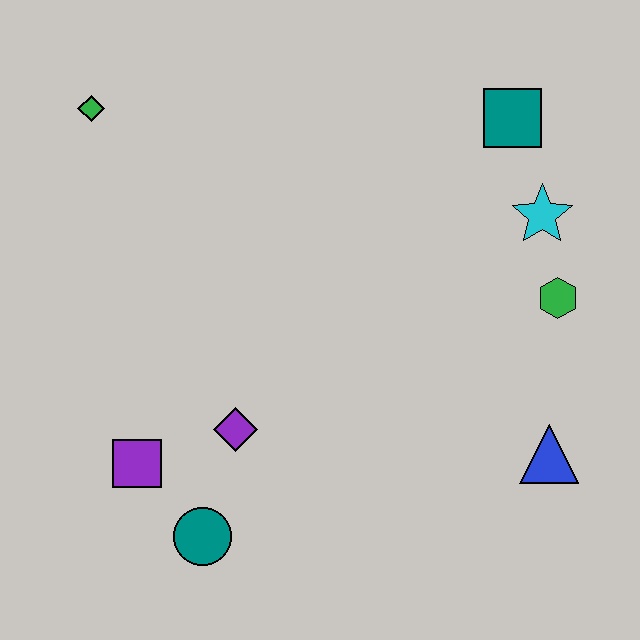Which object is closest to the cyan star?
The green hexagon is closest to the cyan star.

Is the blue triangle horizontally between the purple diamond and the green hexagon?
Yes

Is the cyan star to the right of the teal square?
Yes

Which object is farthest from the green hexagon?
The green diamond is farthest from the green hexagon.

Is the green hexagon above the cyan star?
No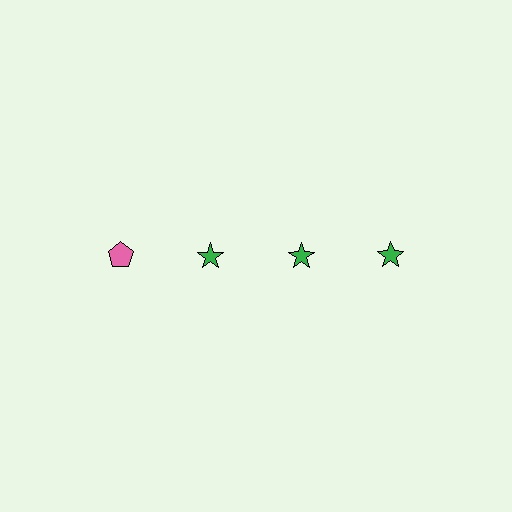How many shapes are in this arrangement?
There are 4 shapes arranged in a grid pattern.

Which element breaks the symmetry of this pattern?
The pink pentagon in the top row, leftmost column breaks the symmetry. All other shapes are green stars.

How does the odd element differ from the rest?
It differs in both color (pink instead of green) and shape (pentagon instead of star).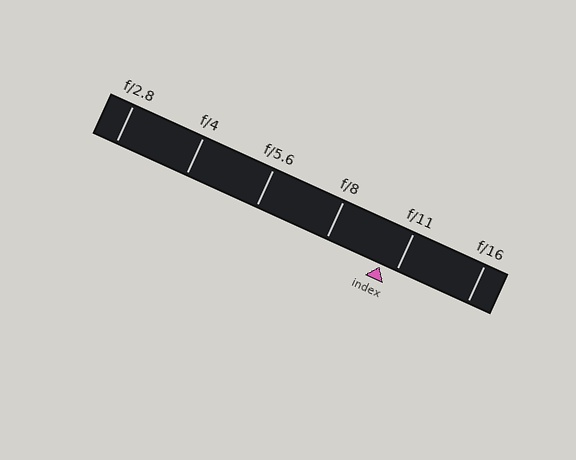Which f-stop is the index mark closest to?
The index mark is closest to f/11.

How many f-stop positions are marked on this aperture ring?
There are 6 f-stop positions marked.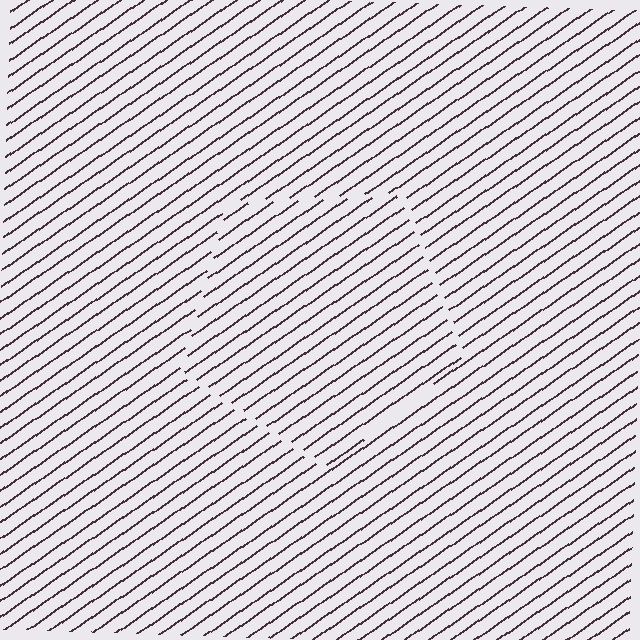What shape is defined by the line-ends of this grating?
An illusory pentagon. The interior of the shape contains the same grating, shifted by half a period — the contour is defined by the phase discontinuity where line-ends from the inner and outer gratings abut.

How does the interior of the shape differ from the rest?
The interior of the shape contains the same grating, shifted by half a period — the contour is defined by the phase discontinuity where line-ends from the inner and outer gratings abut.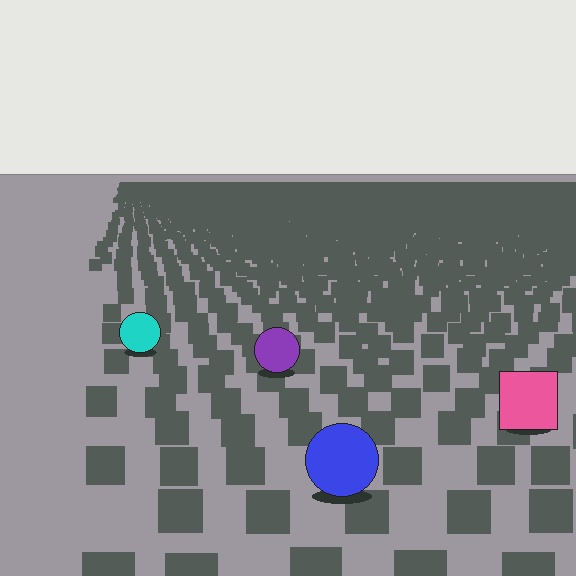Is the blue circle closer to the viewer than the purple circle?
Yes. The blue circle is closer — you can tell from the texture gradient: the ground texture is coarser near it.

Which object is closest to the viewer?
The blue circle is closest. The texture marks near it are larger and more spread out.